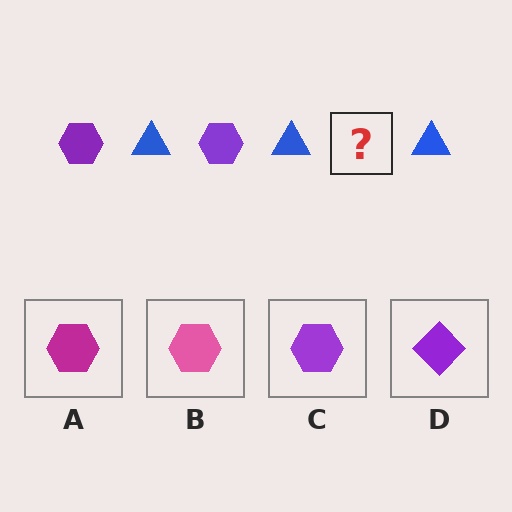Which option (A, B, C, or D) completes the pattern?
C.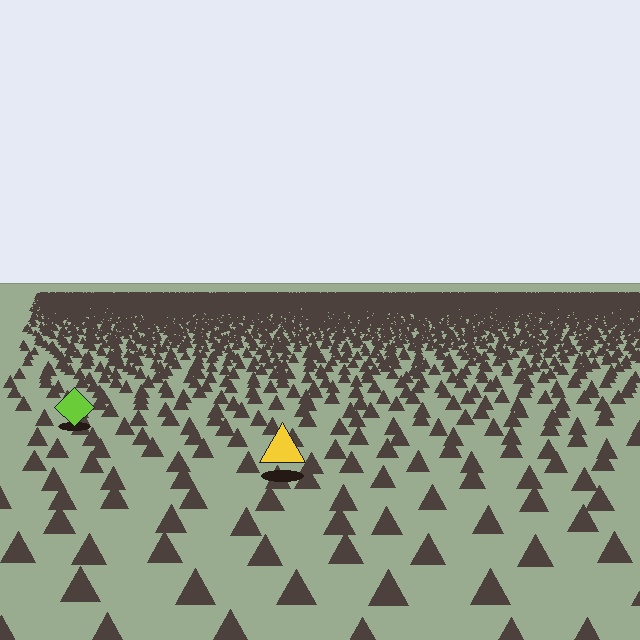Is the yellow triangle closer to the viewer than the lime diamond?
Yes. The yellow triangle is closer — you can tell from the texture gradient: the ground texture is coarser near it.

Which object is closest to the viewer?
The yellow triangle is closest. The texture marks near it are larger and more spread out.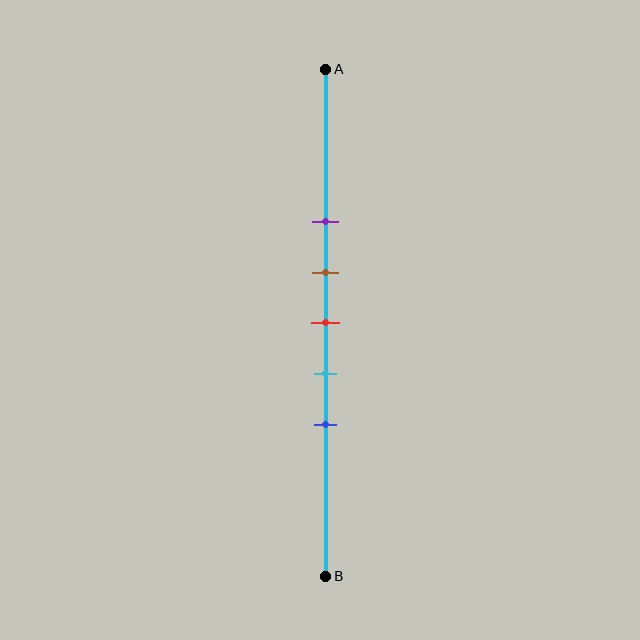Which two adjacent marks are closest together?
The brown and red marks are the closest adjacent pair.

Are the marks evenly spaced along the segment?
Yes, the marks are approximately evenly spaced.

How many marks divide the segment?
There are 5 marks dividing the segment.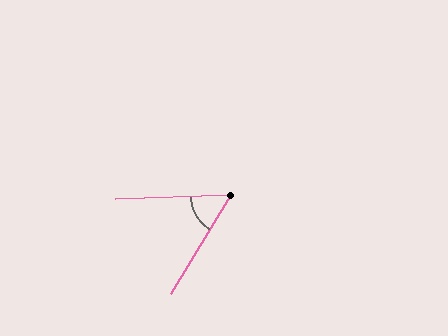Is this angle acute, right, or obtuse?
It is acute.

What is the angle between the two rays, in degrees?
Approximately 57 degrees.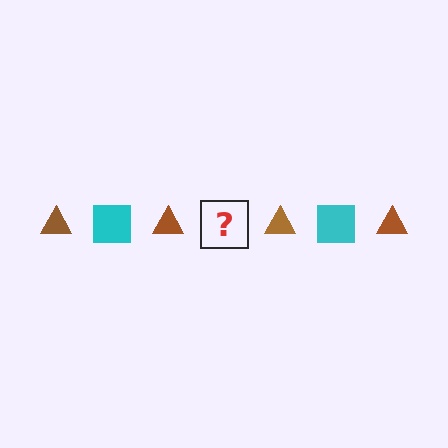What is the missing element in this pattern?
The missing element is a cyan square.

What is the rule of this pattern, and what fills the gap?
The rule is that the pattern alternates between brown triangle and cyan square. The gap should be filled with a cyan square.